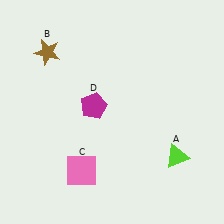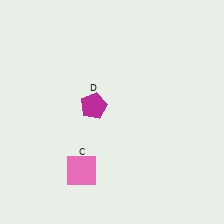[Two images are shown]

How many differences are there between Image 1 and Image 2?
There are 2 differences between the two images.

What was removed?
The lime triangle (A), the brown star (B) were removed in Image 2.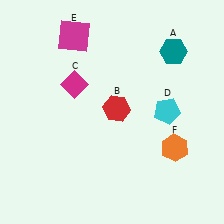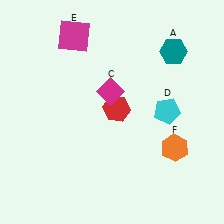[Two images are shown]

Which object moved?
The magenta diamond (C) moved right.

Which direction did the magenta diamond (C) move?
The magenta diamond (C) moved right.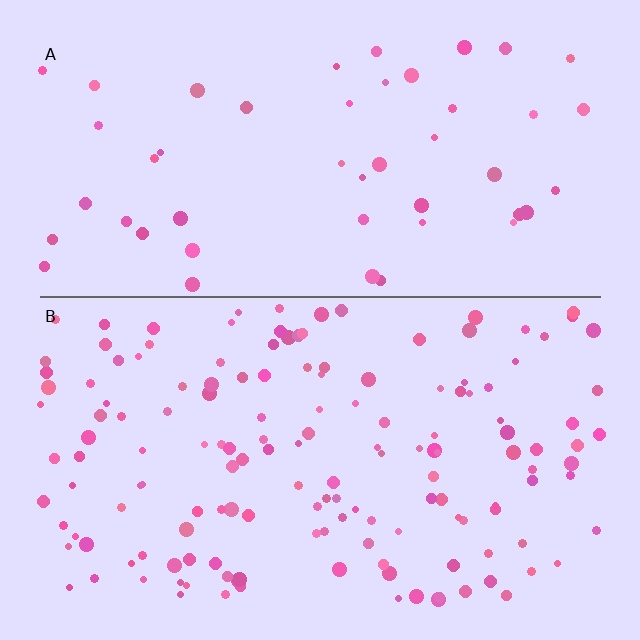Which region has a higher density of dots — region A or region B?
B (the bottom).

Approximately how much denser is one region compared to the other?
Approximately 3.2× — region B over region A.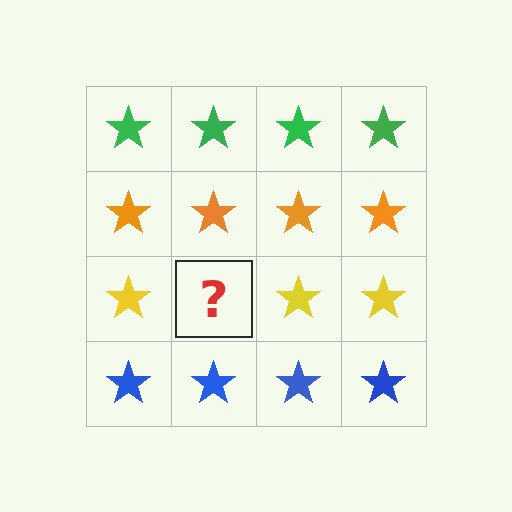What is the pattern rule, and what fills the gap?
The rule is that each row has a consistent color. The gap should be filled with a yellow star.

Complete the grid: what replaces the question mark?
The question mark should be replaced with a yellow star.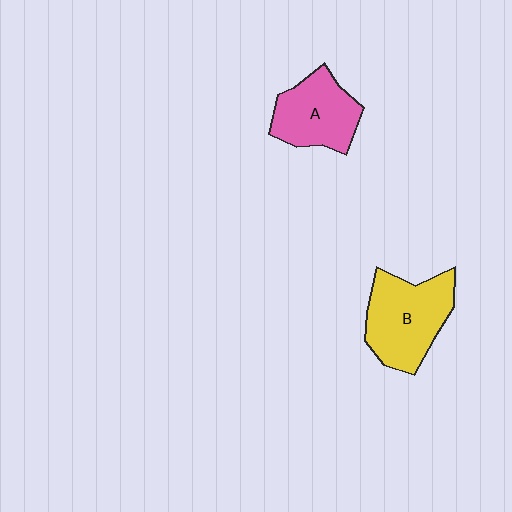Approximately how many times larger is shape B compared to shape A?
Approximately 1.3 times.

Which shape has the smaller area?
Shape A (pink).